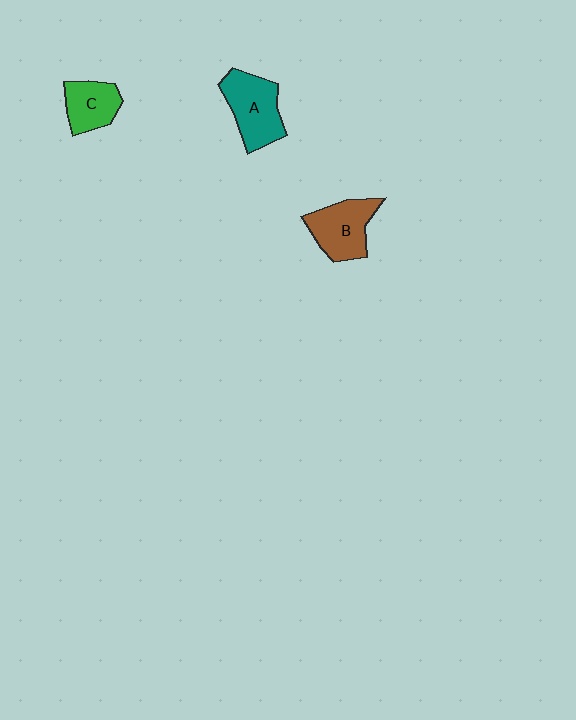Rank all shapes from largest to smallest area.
From largest to smallest: A (teal), B (brown), C (green).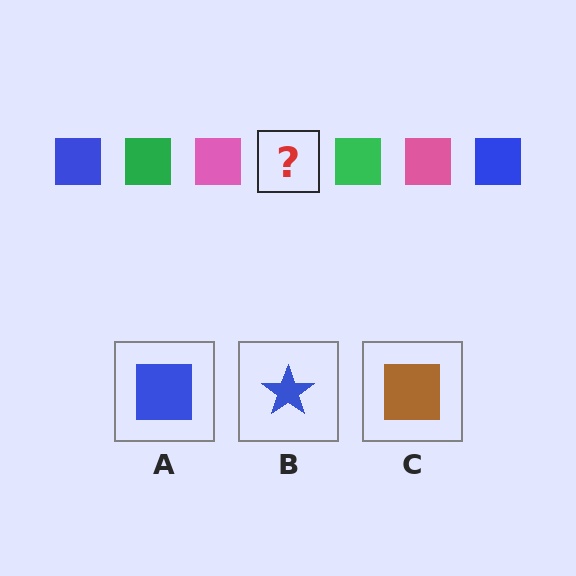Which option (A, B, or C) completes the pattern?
A.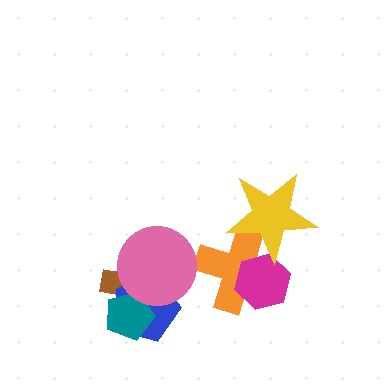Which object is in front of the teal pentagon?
The pink circle is in front of the teal pentagon.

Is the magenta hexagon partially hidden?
Yes, it is partially covered by another shape.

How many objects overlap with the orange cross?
2 objects overlap with the orange cross.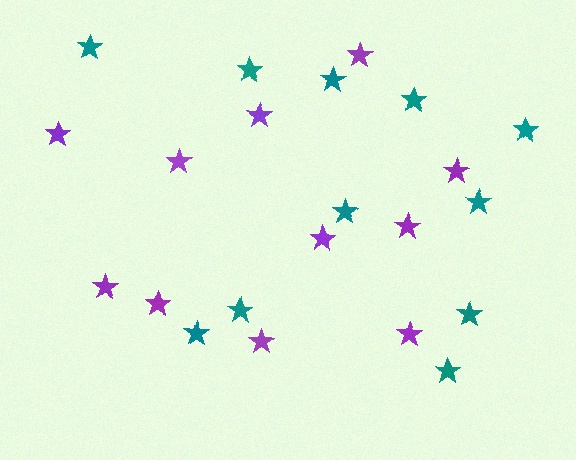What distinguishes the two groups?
There are 2 groups: one group of teal stars (11) and one group of purple stars (11).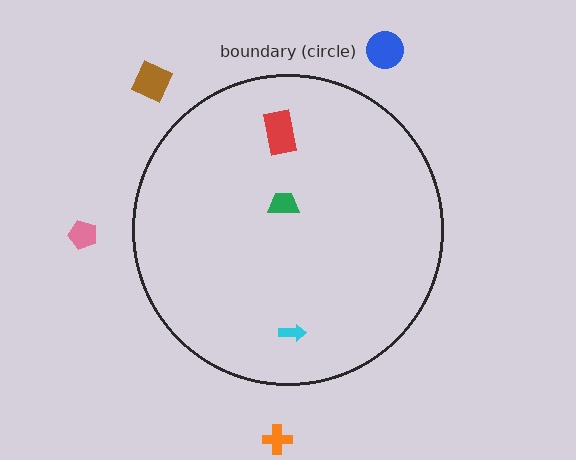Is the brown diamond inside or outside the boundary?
Outside.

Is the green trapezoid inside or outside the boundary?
Inside.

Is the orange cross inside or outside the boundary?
Outside.